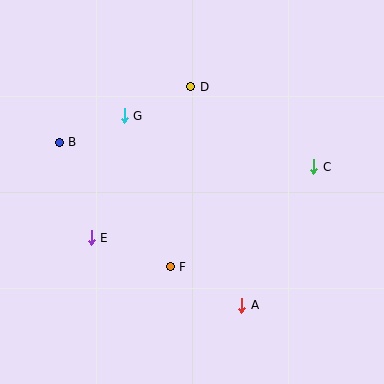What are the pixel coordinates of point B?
Point B is at (59, 142).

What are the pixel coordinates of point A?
Point A is at (242, 305).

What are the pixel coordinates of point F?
Point F is at (170, 267).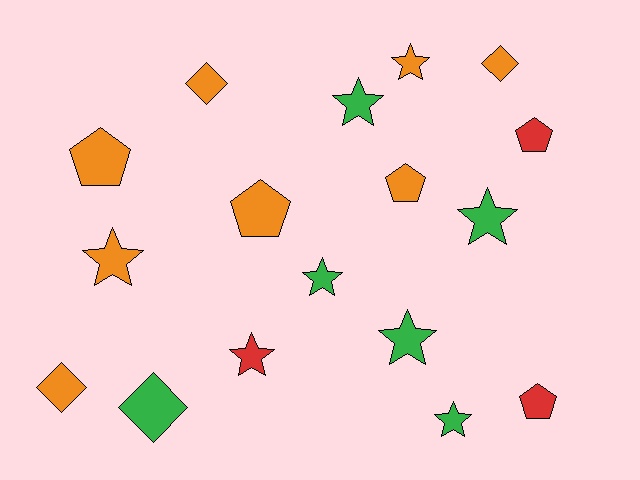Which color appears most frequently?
Orange, with 8 objects.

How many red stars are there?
There is 1 red star.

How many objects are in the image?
There are 17 objects.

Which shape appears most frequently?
Star, with 8 objects.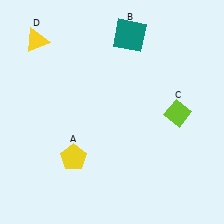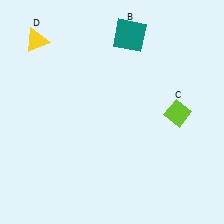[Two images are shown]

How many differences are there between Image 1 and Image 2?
There is 1 difference between the two images.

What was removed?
The yellow pentagon (A) was removed in Image 2.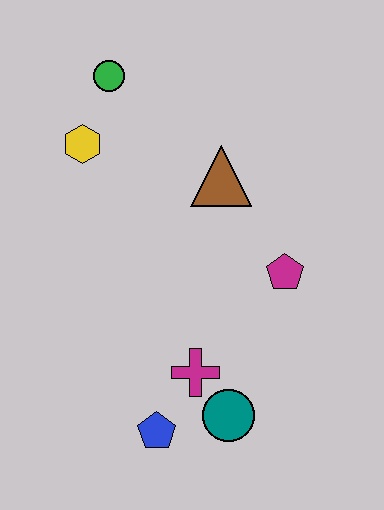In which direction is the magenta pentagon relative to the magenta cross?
The magenta pentagon is above the magenta cross.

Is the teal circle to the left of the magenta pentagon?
Yes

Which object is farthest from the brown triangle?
The blue pentagon is farthest from the brown triangle.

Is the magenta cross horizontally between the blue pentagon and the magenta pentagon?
Yes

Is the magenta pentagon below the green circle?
Yes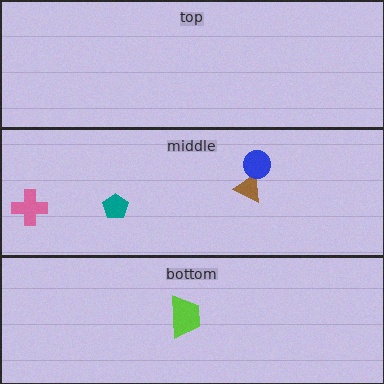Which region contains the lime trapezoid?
The bottom region.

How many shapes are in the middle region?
4.